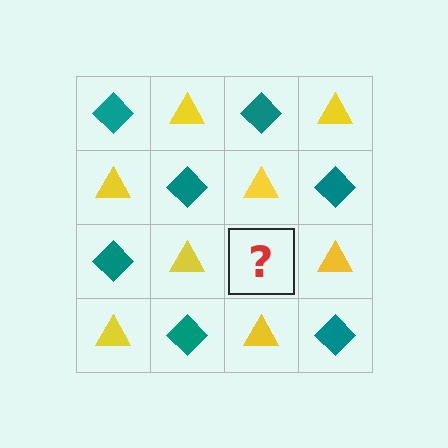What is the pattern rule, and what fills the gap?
The rule is that it alternates teal diamond and yellow triangle in a checkerboard pattern. The gap should be filled with a teal diamond.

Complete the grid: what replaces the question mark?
The question mark should be replaced with a teal diamond.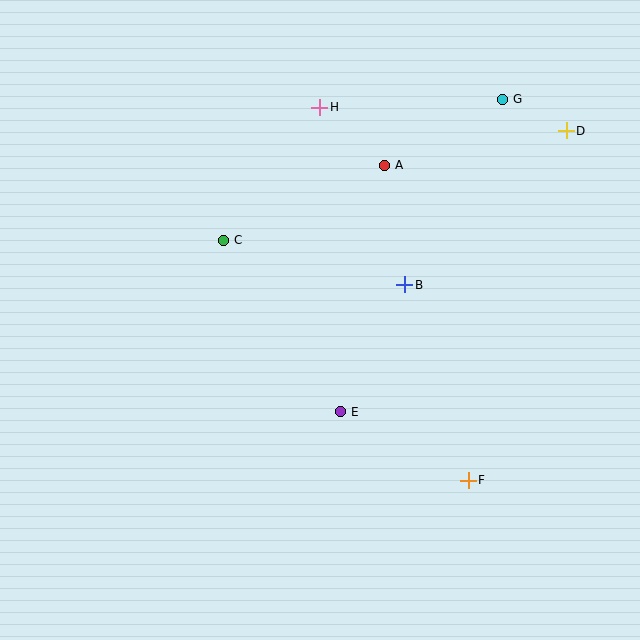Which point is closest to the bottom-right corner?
Point F is closest to the bottom-right corner.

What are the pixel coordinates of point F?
Point F is at (468, 480).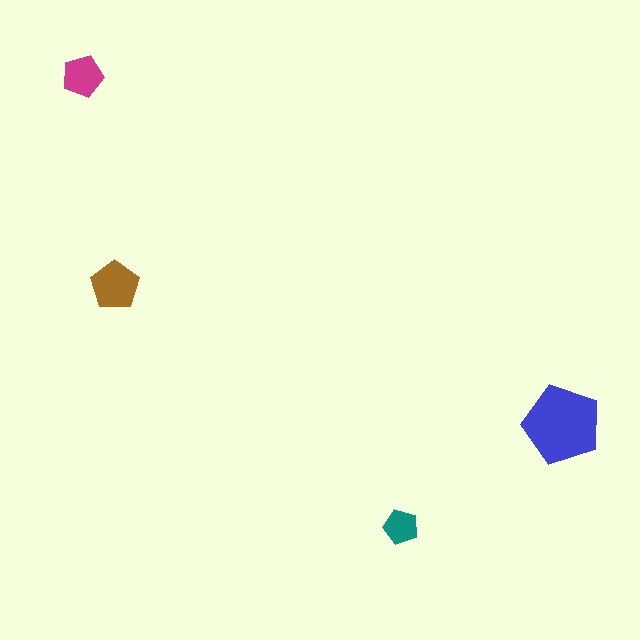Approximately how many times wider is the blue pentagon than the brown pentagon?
About 1.5 times wider.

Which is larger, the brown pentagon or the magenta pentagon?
The brown one.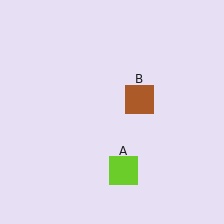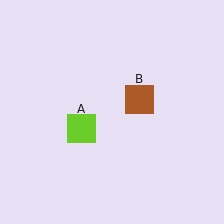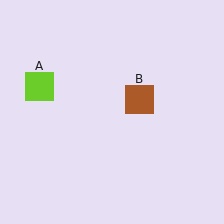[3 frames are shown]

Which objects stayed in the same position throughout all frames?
Brown square (object B) remained stationary.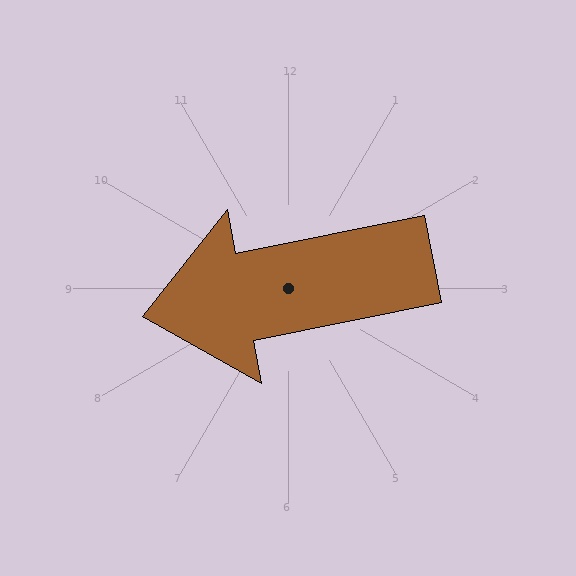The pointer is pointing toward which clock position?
Roughly 9 o'clock.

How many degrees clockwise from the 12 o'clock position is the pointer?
Approximately 259 degrees.